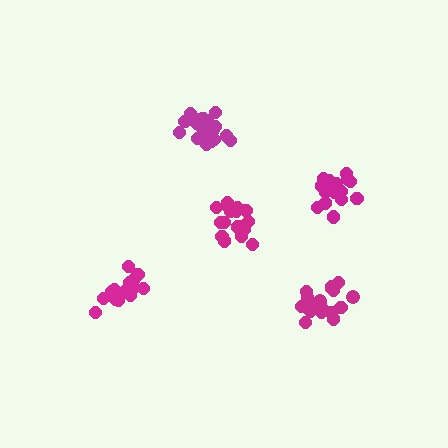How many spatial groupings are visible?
There are 5 spatial groupings.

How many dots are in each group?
Group 1: 17 dots, Group 2: 18 dots, Group 3: 21 dots, Group 4: 17 dots, Group 5: 16 dots (89 total).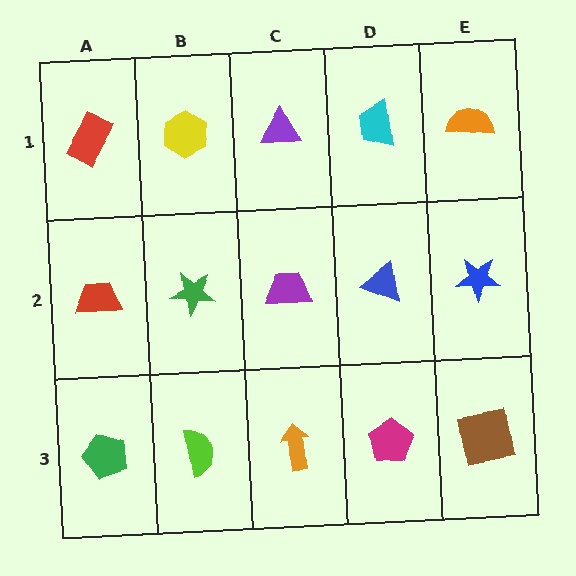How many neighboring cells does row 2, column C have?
4.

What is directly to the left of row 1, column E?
A cyan trapezoid.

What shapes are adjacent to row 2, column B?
A yellow hexagon (row 1, column B), a lime semicircle (row 3, column B), a red trapezoid (row 2, column A), a purple trapezoid (row 2, column C).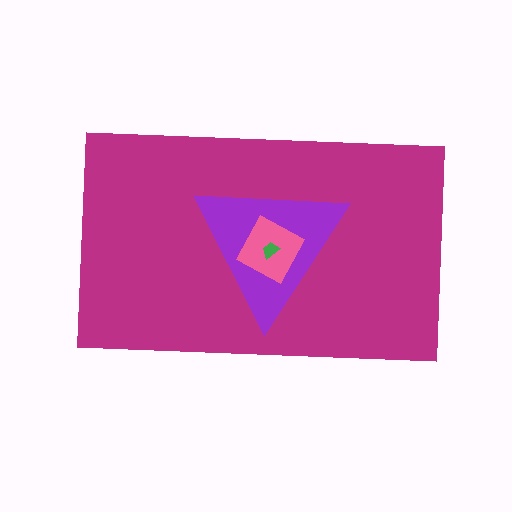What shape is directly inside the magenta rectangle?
The purple triangle.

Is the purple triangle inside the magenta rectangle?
Yes.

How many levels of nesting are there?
4.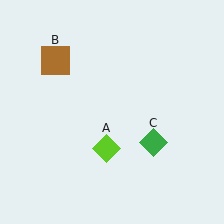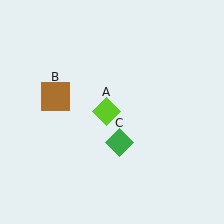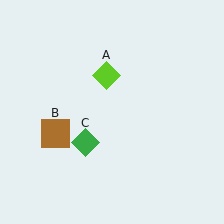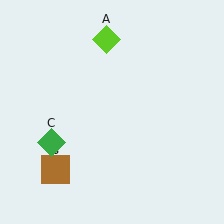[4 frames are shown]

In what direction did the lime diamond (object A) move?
The lime diamond (object A) moved up.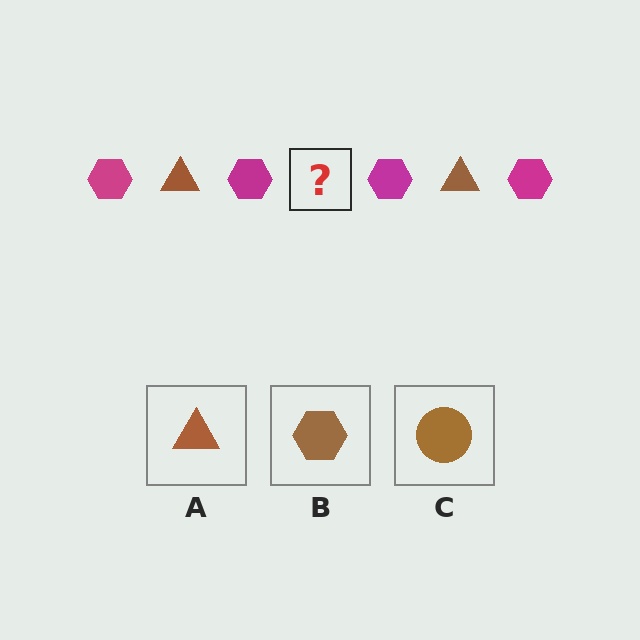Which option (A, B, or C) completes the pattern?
A.